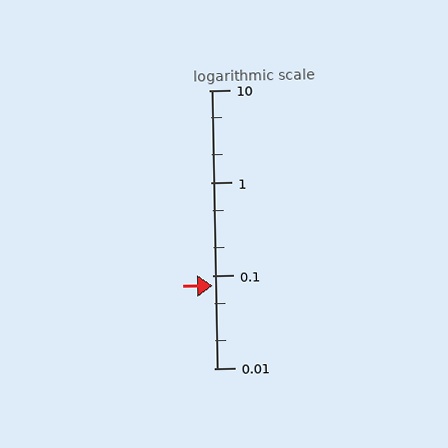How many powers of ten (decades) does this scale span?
The scale spans 3 decades, from 0.01 to 10.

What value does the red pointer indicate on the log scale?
The pointer indicates approximately 0.077.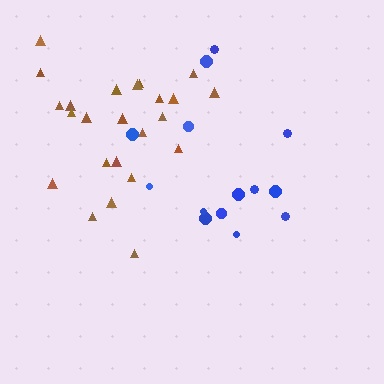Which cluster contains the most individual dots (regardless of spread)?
Brown (24).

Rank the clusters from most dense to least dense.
brown, blue.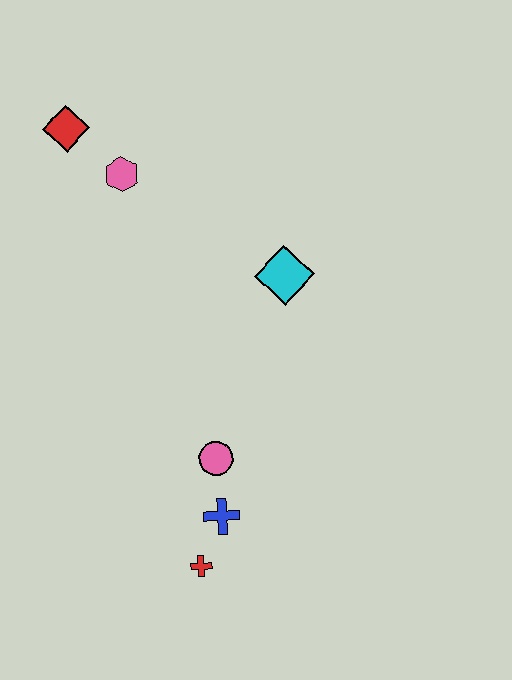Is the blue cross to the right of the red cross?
Yes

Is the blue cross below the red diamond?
Yes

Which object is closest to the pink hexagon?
The red diamond is closest to the pink hexagon.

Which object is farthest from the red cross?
The red diamond is farthest from the red cross.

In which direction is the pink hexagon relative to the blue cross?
The pink hexagon is above the blue cross.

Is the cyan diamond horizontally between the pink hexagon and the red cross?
No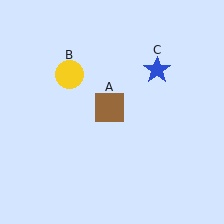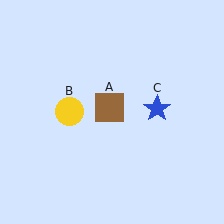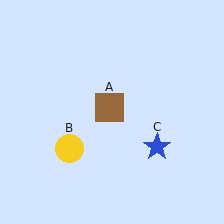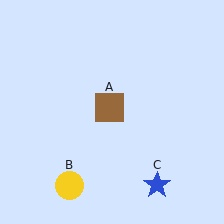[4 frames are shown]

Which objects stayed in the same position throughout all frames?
Brown square (object A) remained stationary.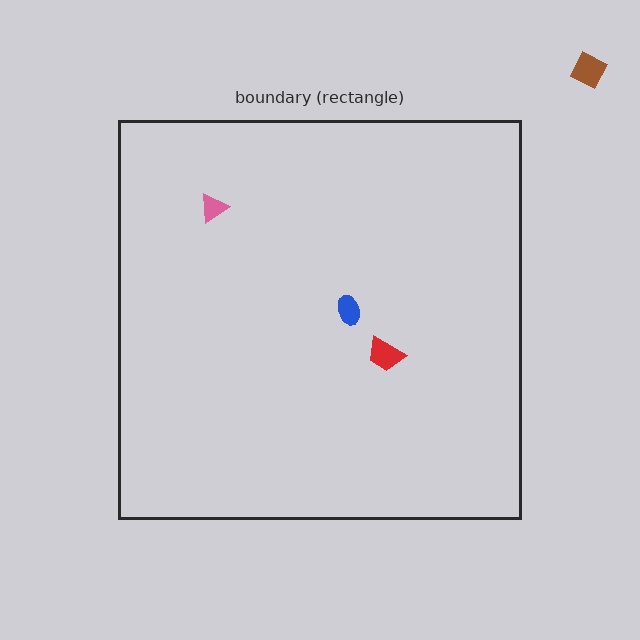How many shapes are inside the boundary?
3 inside, 1 outside.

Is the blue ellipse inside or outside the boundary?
Inside.